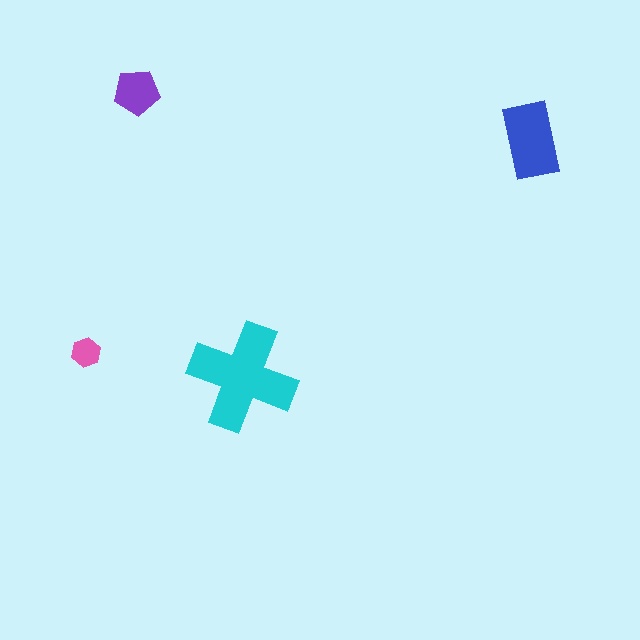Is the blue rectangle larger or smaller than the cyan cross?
Smaller.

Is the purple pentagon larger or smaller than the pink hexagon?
Larger.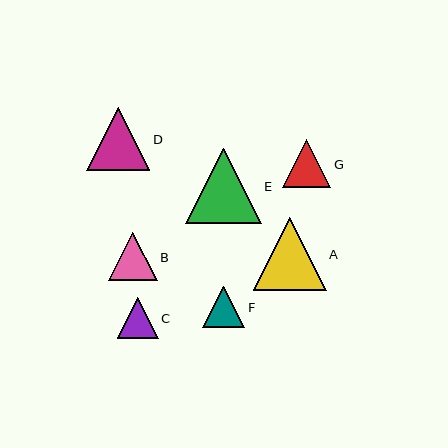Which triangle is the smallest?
Triangle C is the smallest with a size of approximately 40 pixels.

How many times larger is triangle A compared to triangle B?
Triangle A is approximately 1.5 times the size of triangle B.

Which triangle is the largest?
Triangle E is the largest with a size of approximately 75 pixels.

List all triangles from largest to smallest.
From largest to smallest: E, A, D, B, G, F, C.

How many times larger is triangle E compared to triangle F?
Triangle E is approximately 1.8 times the size of triangle F.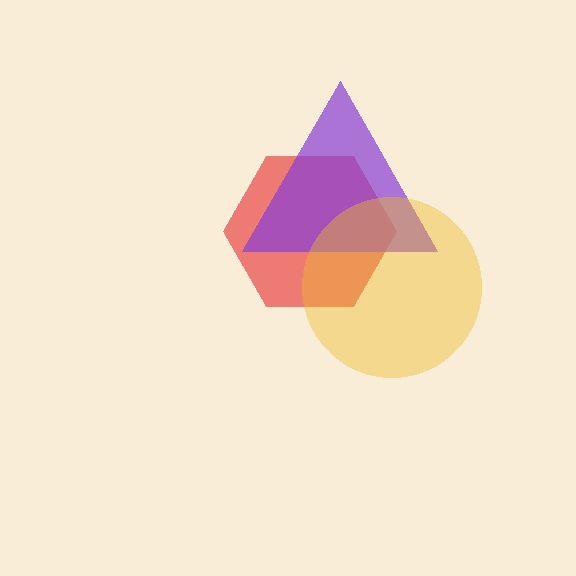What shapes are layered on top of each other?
The layered shapes are: a red hexagon, a purple triangle, a yellow circle.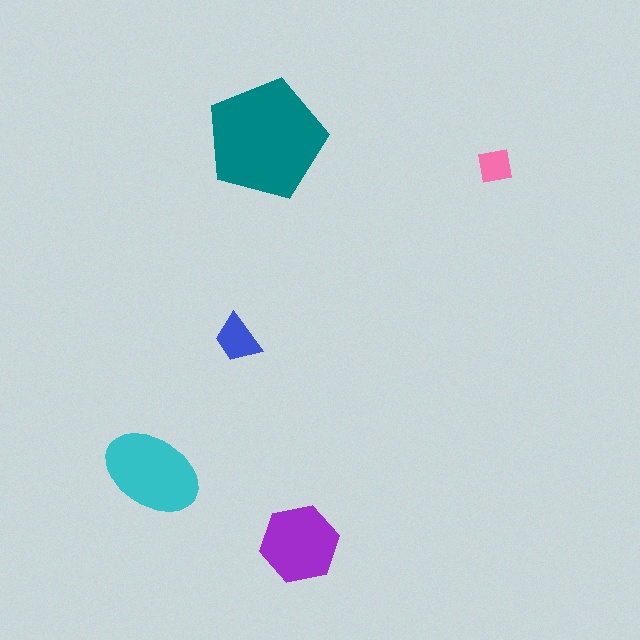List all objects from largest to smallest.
The teal pentagon, the cyan ellipse, the purple hexagon, the blue trapezoid, the pink square.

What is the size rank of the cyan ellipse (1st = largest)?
2nd.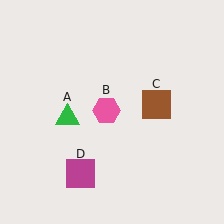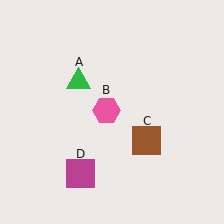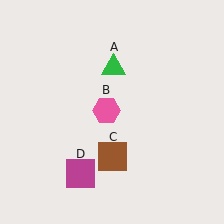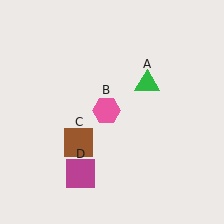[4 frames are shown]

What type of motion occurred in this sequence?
The green triangle (object A), brown square (object C) rotated clockwise around the center of the scene.